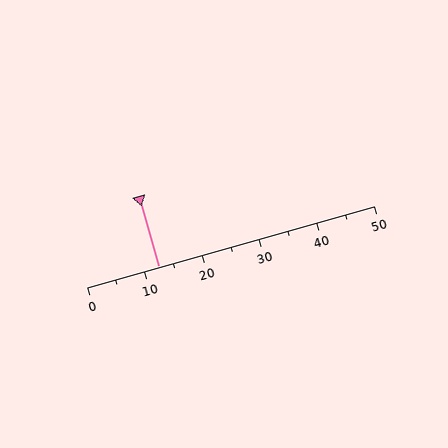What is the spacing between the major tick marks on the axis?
The major ticks are spaced 10 apart.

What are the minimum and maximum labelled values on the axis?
The axis runs from 0 to 50.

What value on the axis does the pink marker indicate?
The marker indicates approximately 12.5.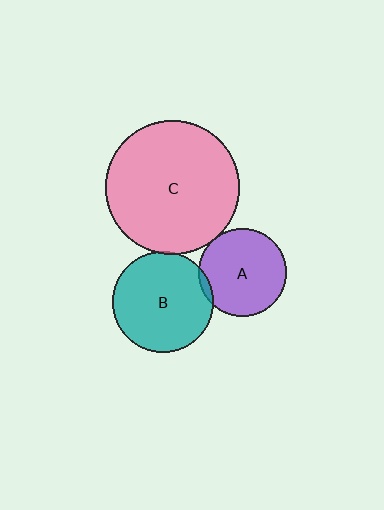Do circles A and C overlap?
Yes.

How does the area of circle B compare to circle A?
Approximately 1.3 times.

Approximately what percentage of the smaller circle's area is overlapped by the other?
Approximately 5%.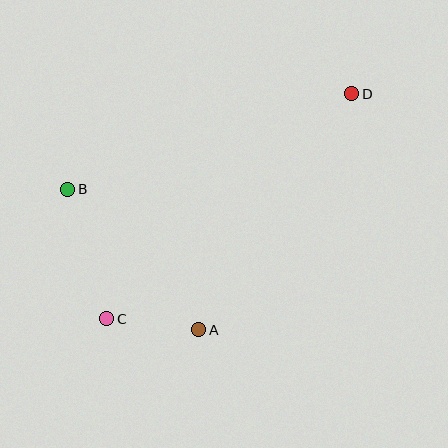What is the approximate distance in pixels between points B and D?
The distance between B and D is approximately 300 pixels.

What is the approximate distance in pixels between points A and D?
The distance between A and D is approximately 281 pixels.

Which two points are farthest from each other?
Points C and D are farthest from each other.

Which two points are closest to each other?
Points A and C are closest to each other.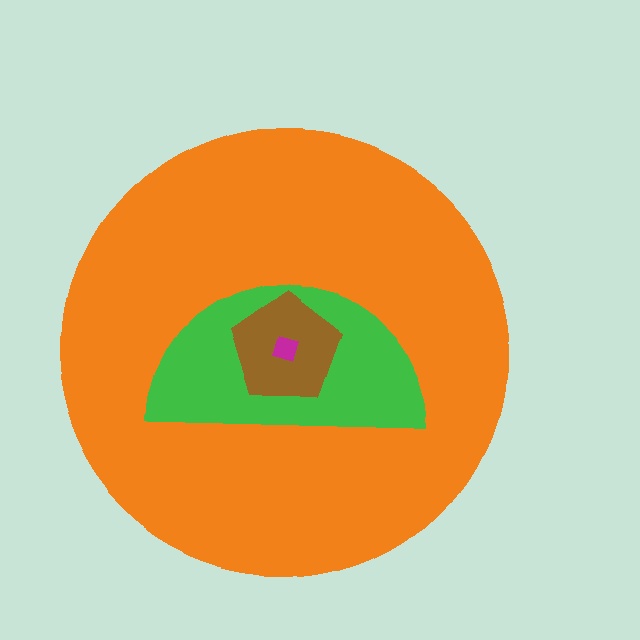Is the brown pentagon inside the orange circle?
Yes.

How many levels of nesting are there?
4.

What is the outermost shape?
The orange circle.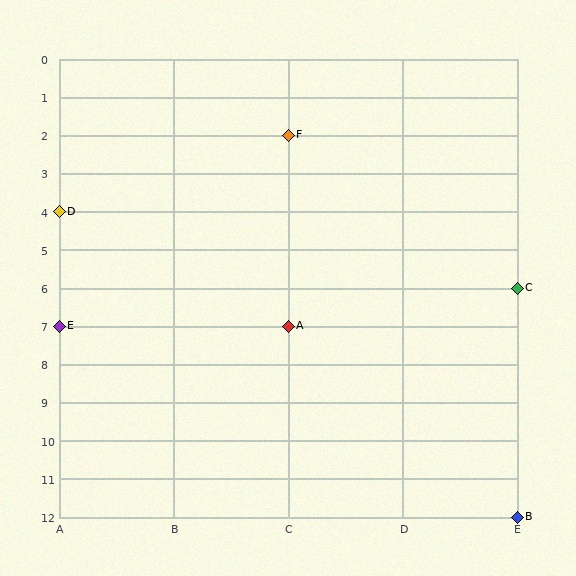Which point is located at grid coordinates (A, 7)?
Point E is at (A, 7).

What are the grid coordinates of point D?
Point D is at grid coordinates (A, 4).